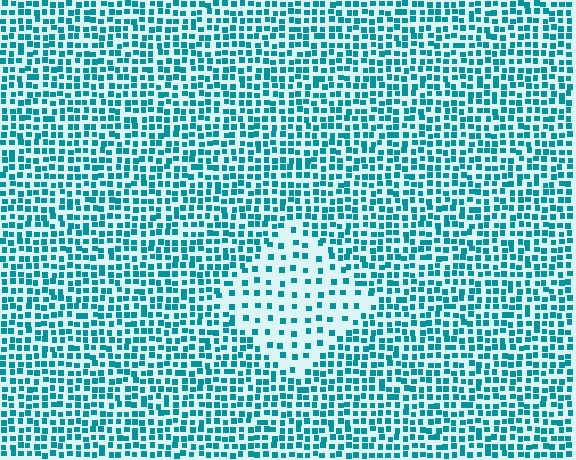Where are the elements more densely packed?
The elements are more densely packed outside the diamond boundary.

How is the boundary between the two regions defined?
The boundary is defined by a change in element density (approximately 2.3x ratio). All elements are the same color, size, and shape.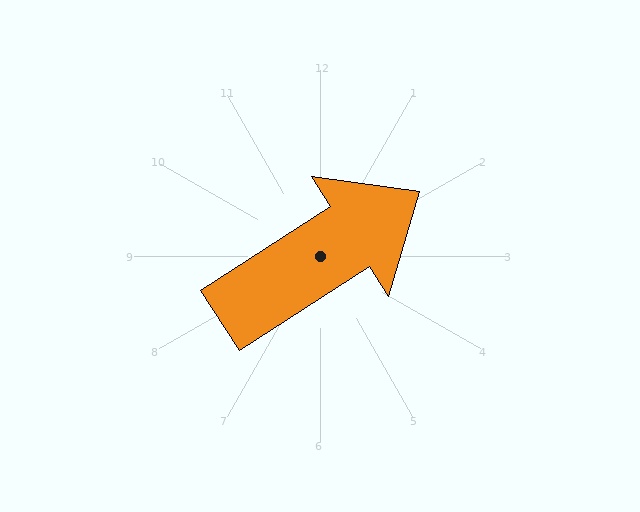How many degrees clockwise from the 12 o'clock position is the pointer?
Approximately 57 degrees.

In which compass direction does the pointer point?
Northeast.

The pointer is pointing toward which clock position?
Roughly 2 o'clock.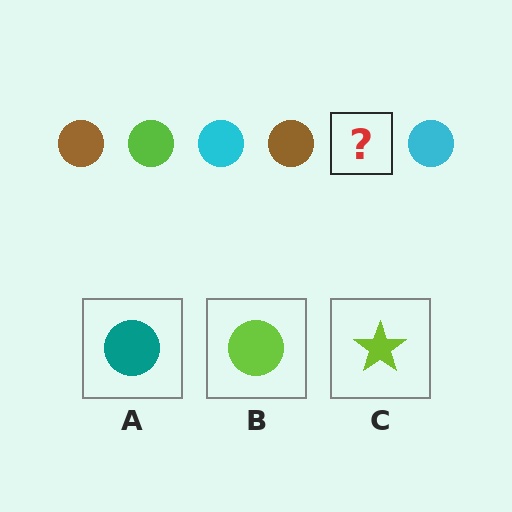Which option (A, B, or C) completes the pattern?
B.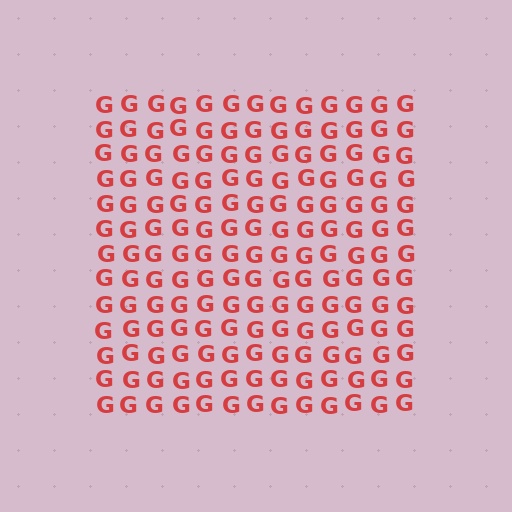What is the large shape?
The large shape is a square.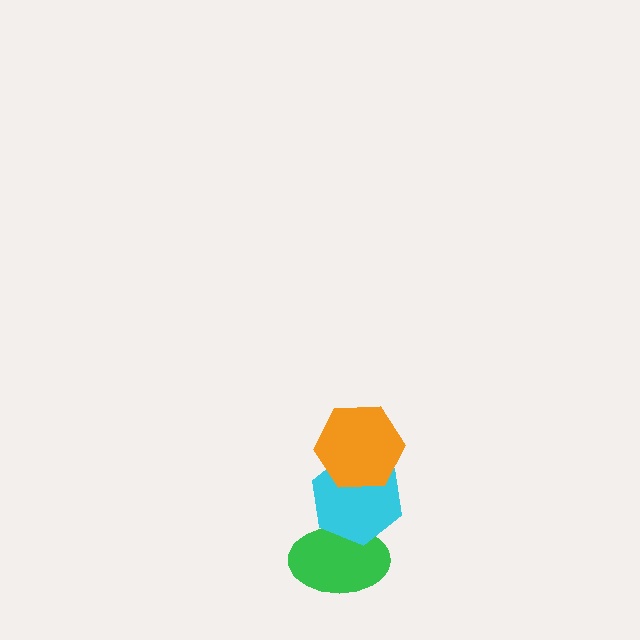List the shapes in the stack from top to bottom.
From top to bottom: the orange hexagon, the cyan hexagon, the green ellipse.